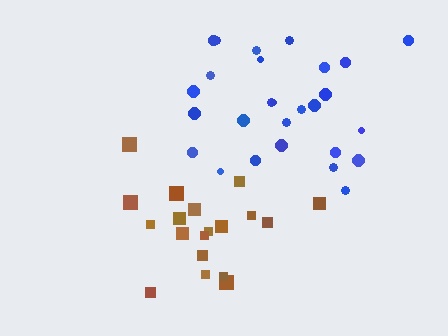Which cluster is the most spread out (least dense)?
Brown.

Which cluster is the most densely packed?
Blue.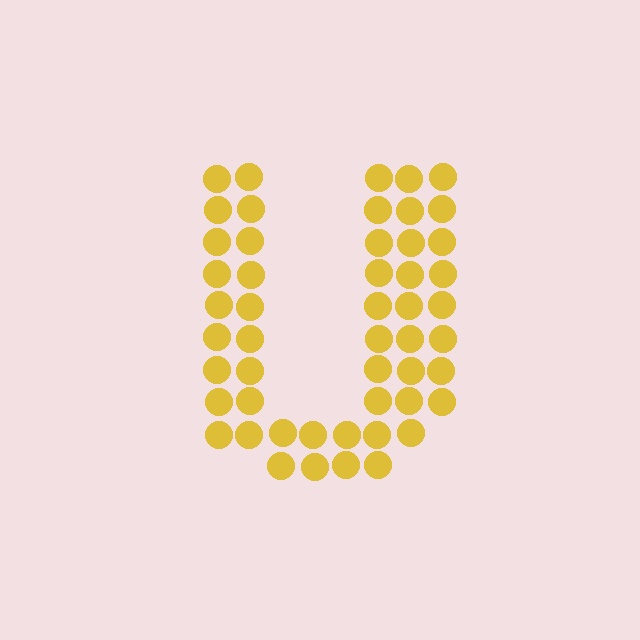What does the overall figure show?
The overall figure shows the letter U.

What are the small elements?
The small elements are circles.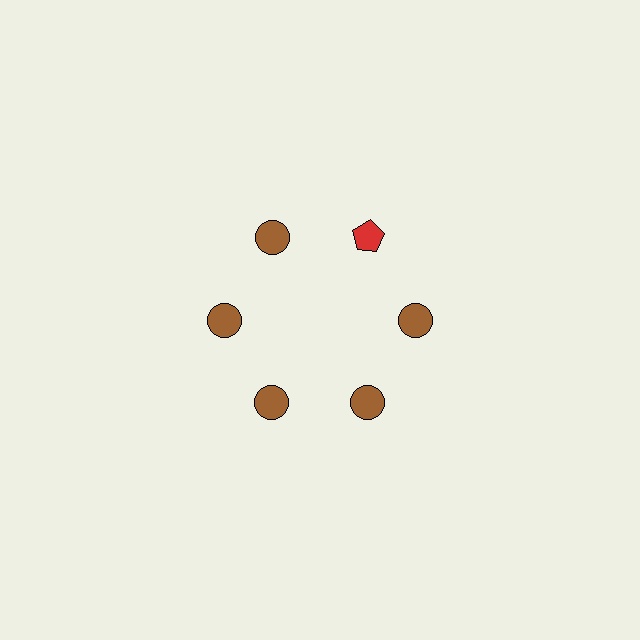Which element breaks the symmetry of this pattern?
The red pentagon at roughly the 1 o'clock position breaks the symmetry. All other shapes are brown circles.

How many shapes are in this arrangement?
There are 6 shapes arranged in a ring pattern.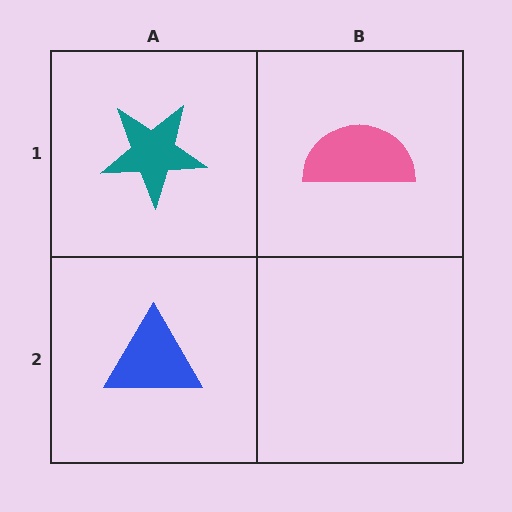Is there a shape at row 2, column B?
No, that cell is empty.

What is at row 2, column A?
A blue triangle.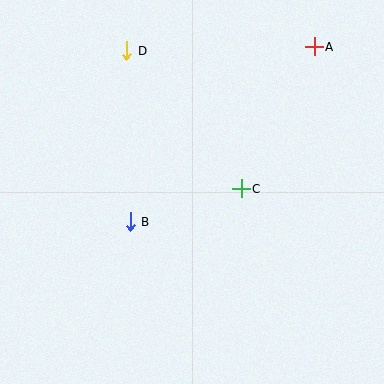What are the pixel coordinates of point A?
Point A is at (314, 47).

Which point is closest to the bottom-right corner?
Point C is closest to the bottom-right corner.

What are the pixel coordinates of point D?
Point D is at (127, 51).